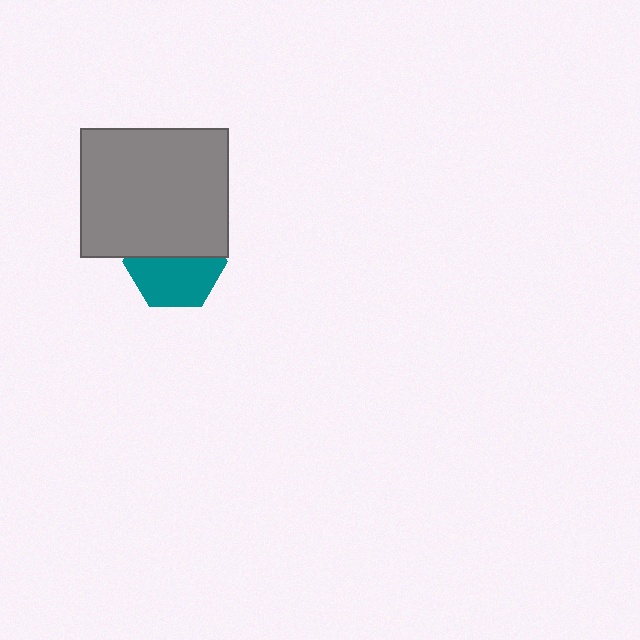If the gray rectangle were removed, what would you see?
You would see the complete teal hexagon.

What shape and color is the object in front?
The object in front is a gray rectangle.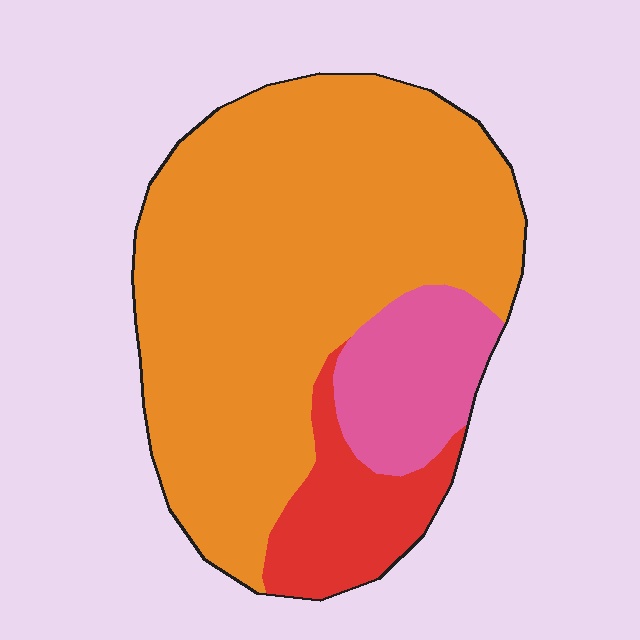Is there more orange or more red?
Orange.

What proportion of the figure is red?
Red covers about 15% of the figure.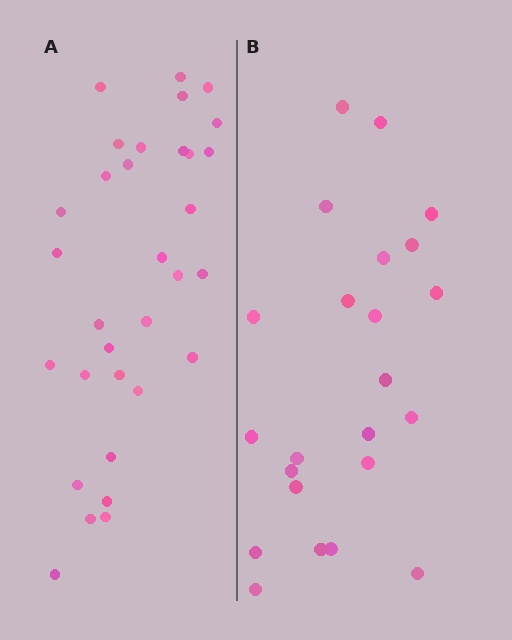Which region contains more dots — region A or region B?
Region A (the left region) has more dots.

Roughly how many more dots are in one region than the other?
Region A has roughly 8 or so more dots than region B.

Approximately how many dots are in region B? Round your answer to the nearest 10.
About 20 dots. (The exact count is 23, which rounds to 20.)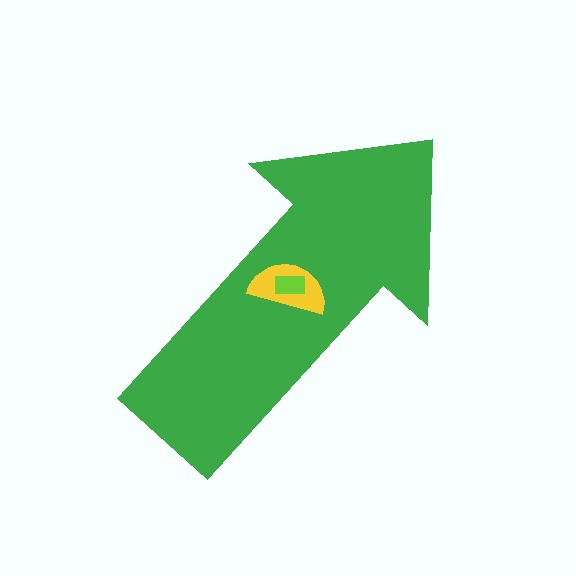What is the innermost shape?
The lime rectangle.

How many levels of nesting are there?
3.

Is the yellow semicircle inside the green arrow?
Yes.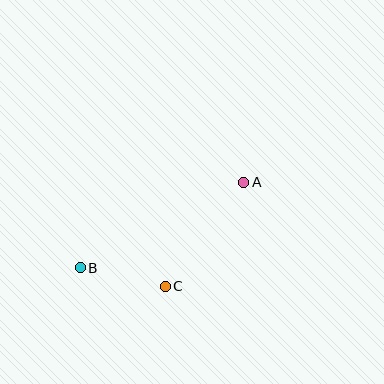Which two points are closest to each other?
Points B and C are closest to each other.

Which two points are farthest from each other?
Points A and B are farthest from each other.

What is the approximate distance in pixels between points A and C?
The distance between A and C is approximately 130 pixels.